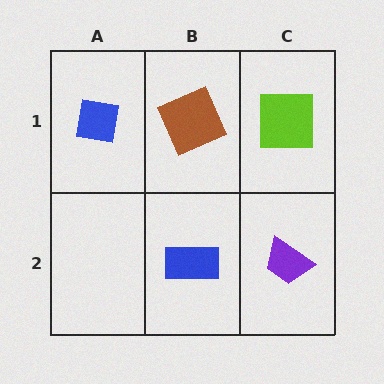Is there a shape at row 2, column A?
No, that cell is empty.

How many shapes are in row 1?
3 shapes.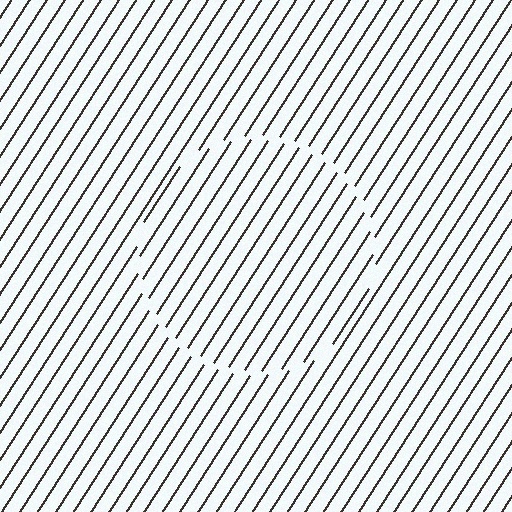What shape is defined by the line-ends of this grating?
An illusory circle. The interior of the shape contains the same grating, shifted by half a period — the contour is defined by the phase discontinuity where line-ends from the inner and outer gratings abut.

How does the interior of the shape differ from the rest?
The interior of the shape contains the same grating, shifted by half a period — the contour is defined by the phase discontinuity where line-ends from the inner and outer gratings abut.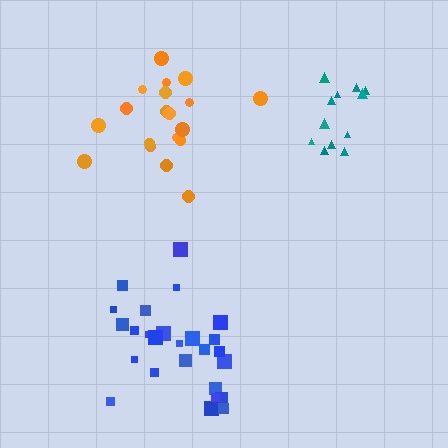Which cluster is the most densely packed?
Blue.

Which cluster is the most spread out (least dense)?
Teal.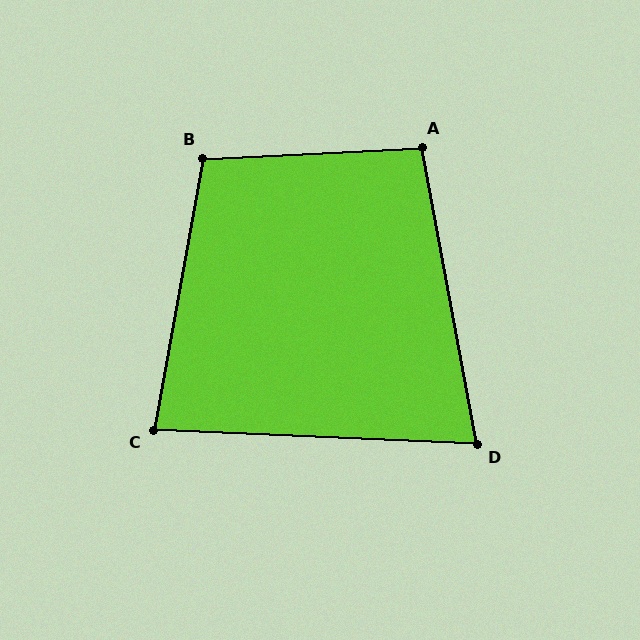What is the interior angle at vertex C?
Approximately 82 degrees (acute).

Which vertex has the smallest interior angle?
D, at approximately 77 degrees.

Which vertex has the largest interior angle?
B, at approximately 103 degrees.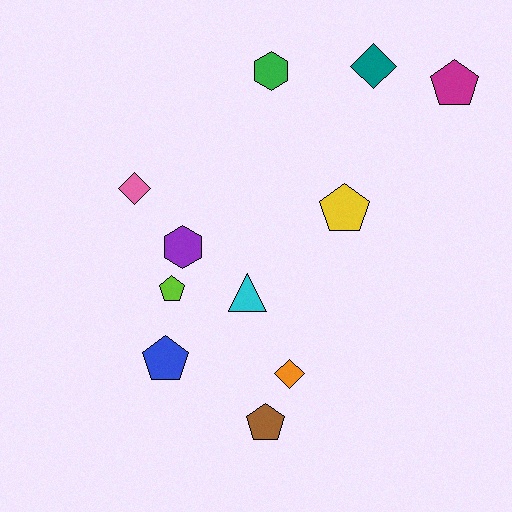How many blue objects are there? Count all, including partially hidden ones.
There is 1 blue object.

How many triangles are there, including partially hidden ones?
There is 1 triangle.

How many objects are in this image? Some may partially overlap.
There are 11 objects.